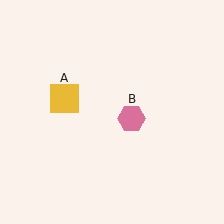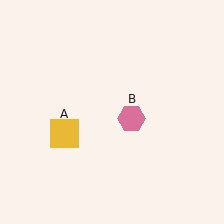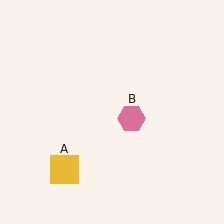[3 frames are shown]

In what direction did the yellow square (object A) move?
The yellow square (object A) moved down.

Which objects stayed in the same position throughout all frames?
Pink hexagon (object B) remained stationary.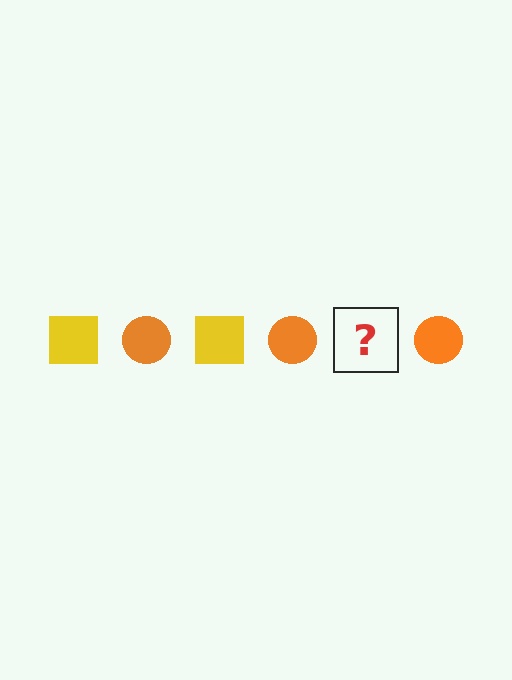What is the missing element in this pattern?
The missing element is a yellow square.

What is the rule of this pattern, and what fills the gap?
The rule is that the pattern alternates between yellow square and orange circle. The gap should be filled with a yellow square.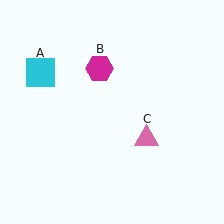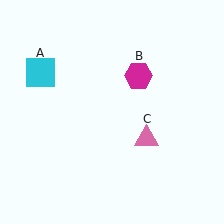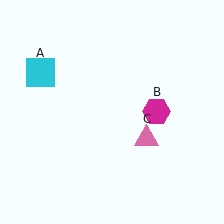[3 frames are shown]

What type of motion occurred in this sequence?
The magenta hexagon (object B) rotated clockwise around the center of the scene.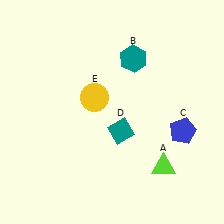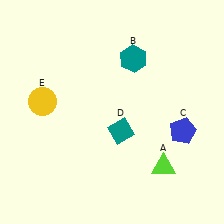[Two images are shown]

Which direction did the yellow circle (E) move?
The yellow circle (E) moved left.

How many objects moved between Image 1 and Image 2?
1 object moved between the two images.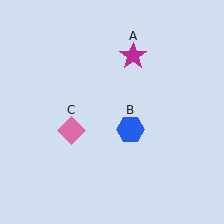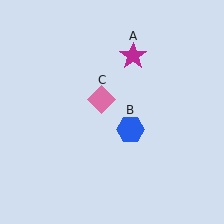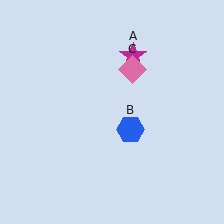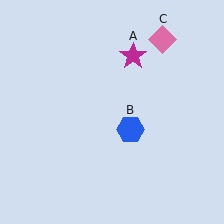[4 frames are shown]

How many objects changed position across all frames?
1 object changed position: pink diamond (object C).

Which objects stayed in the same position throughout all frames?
Magenta star (object A) and blue hexagon (object B) remained stationary.